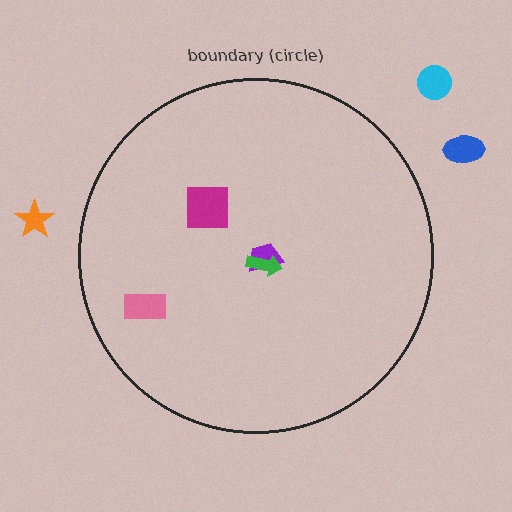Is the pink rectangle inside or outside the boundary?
Inside.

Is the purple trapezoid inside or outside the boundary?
Inside.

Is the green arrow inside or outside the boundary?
Inside.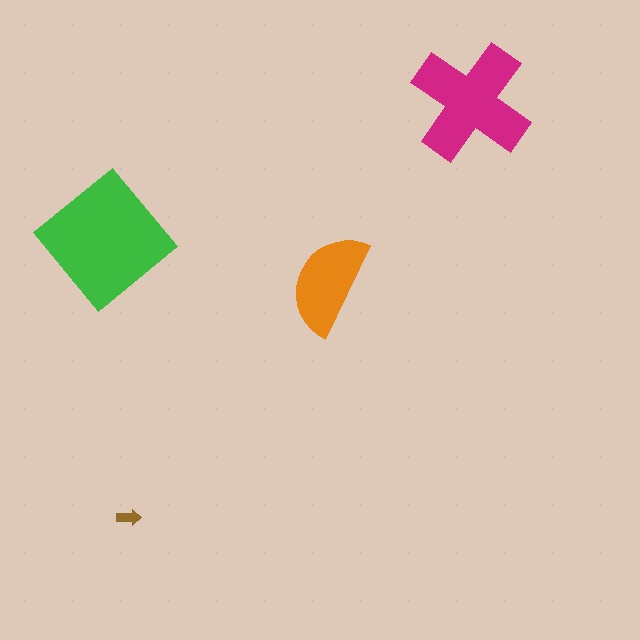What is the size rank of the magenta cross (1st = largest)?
2nd.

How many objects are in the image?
There are 4 objects in the image.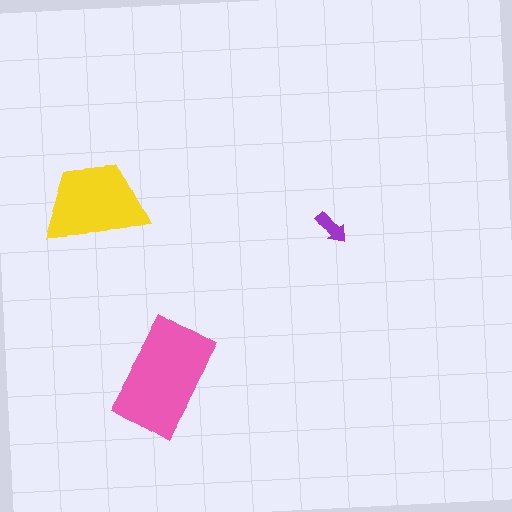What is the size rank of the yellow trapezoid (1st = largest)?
2nd.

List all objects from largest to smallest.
The pink rectangle, the yellow trapezoid, the purple arrow.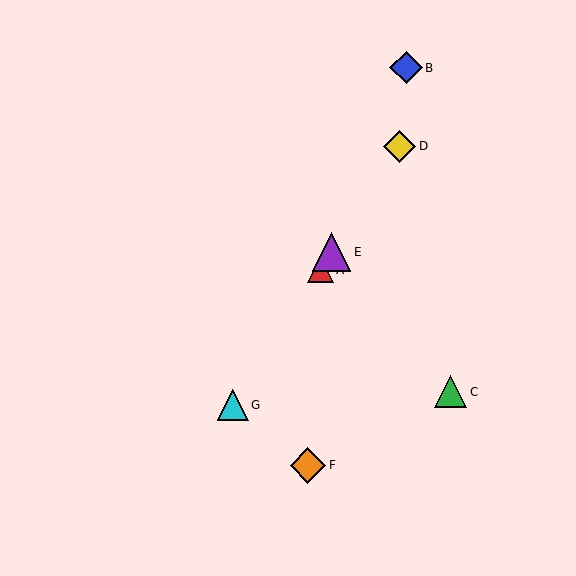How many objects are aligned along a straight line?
4 objects (A, D, E, G) are aligned along a straight line.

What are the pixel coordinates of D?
Object D is at (399, 146).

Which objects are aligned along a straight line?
Objects A, D, E, G are aligned along a straight line.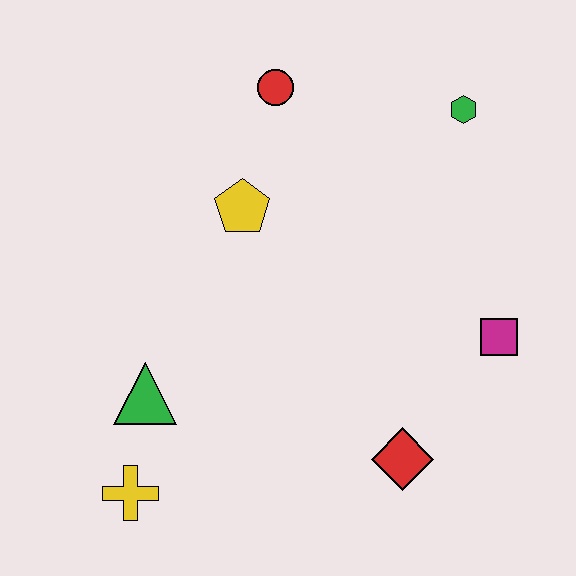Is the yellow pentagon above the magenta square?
Yes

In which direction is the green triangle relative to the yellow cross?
The green triangle is above the yellow cross.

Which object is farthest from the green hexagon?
The yellow cross is farthest from the green hexagon.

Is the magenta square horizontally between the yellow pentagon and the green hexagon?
No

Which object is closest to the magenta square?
The red diamond is closest to the magenta square.